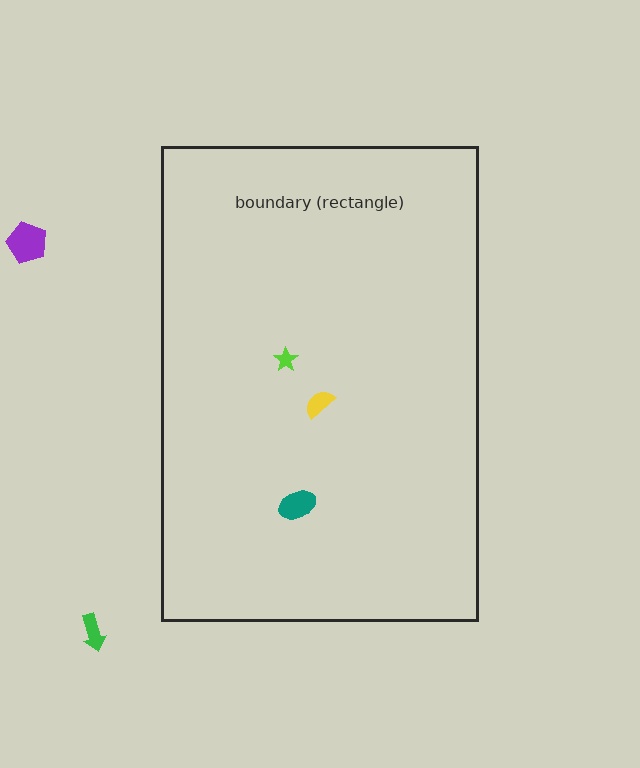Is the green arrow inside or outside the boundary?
Outside.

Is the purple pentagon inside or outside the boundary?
Outside.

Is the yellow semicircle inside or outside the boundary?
Inside.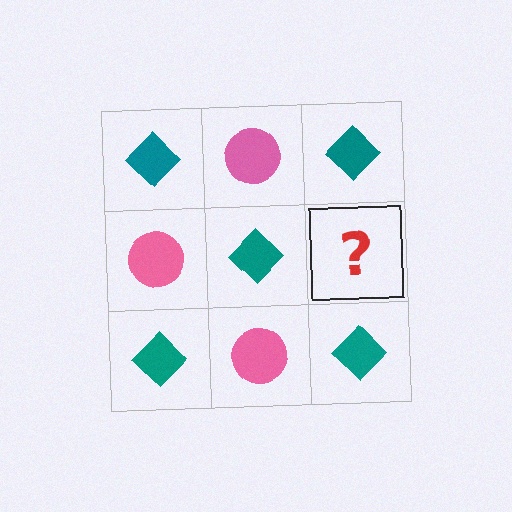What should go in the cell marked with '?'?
The missing cell should contain a pink circle.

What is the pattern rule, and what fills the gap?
The rule is that it alternates teal diamond and pink circle in a checkerboard pattern. The gap should be filled with a pink circle.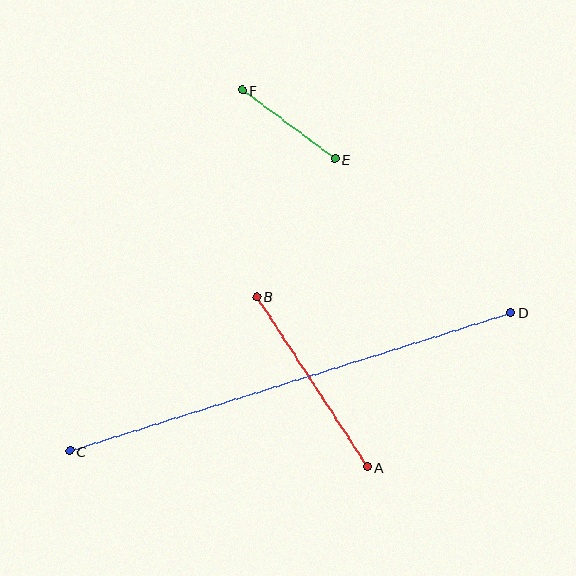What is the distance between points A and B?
The distance is approximately 203 pixels.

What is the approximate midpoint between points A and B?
The midpoint is at approximately (312, 382) pixels.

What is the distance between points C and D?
The distance is approximately 462 pixels.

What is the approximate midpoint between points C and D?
The midpoint is at approximately (290, 382) pixels.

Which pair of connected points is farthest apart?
Points C and D are farthest apart.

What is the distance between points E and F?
The distance is approximately 116 pixels.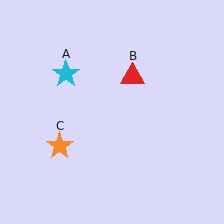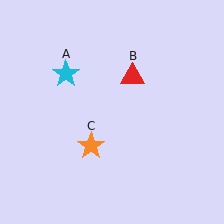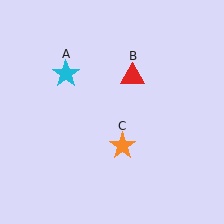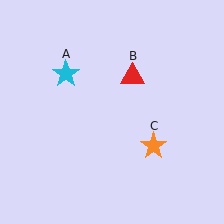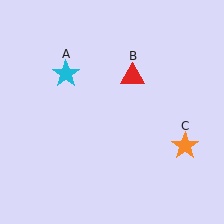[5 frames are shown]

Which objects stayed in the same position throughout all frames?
Cyan star (object A) and red triangle (object B) remained stationary.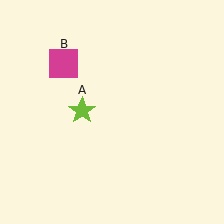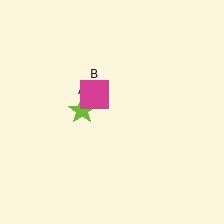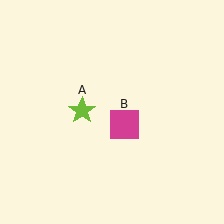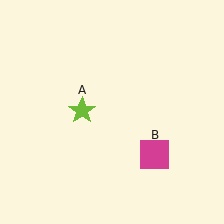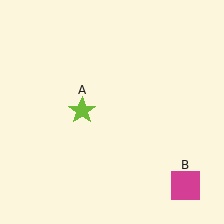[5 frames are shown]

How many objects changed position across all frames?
1 object changed position: magenta square (object B).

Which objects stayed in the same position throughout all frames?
Lime star (object A) remained stationary.